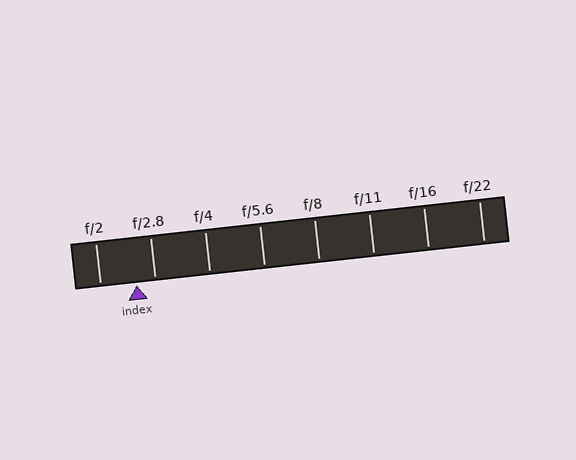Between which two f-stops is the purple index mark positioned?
The index mark is between f/2 and f/2.8.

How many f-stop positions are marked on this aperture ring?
There are 8 f-stop positions marked.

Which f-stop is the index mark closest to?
The index mark is closest to f/2.8.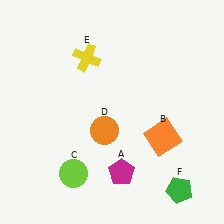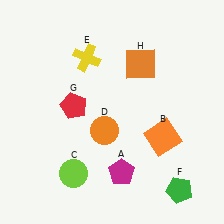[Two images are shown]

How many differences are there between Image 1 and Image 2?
There are 2 differences between the two images.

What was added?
A red pentagon (G), an orange square (H) were added in Image 2.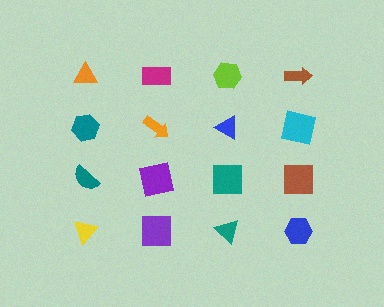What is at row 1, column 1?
An orange triangle.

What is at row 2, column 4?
A cyan square.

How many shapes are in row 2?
4 shapes.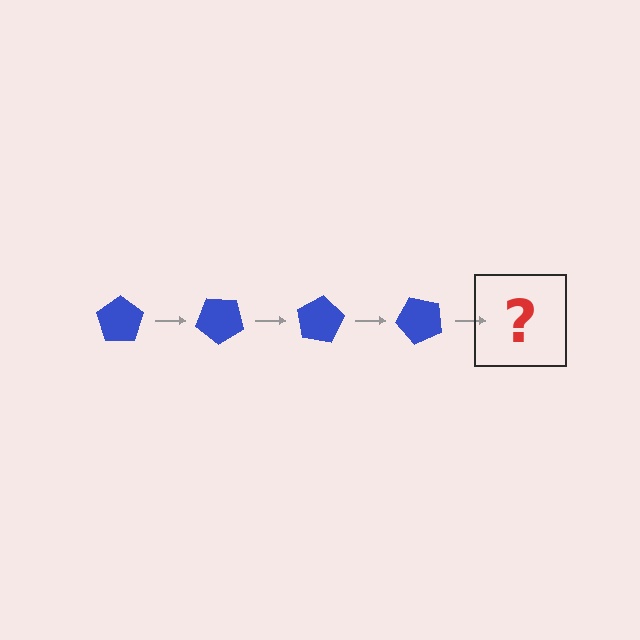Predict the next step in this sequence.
The next step is a blue pentagon rotated 160 degrees.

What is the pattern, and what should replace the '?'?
The pattern is that the pentagon rotates 40 degrees each step. The '?' should be a blue pentagon rotated 160 degrees.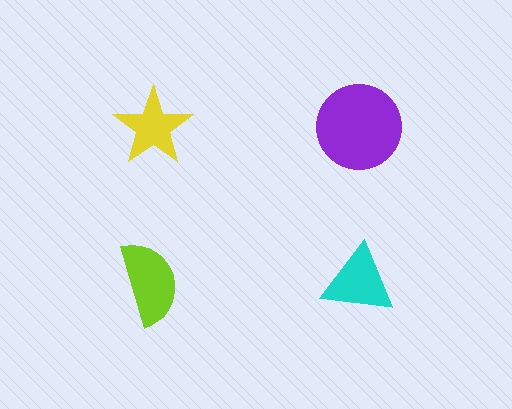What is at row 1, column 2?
A purple circle.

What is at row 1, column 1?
A yellow star.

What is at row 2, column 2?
A cyan triangle.